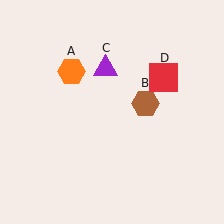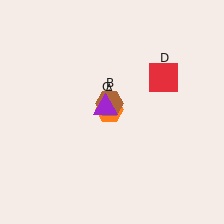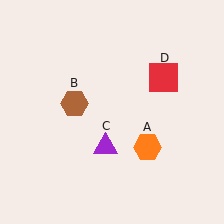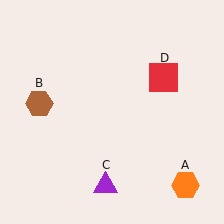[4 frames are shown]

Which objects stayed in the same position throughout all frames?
Red square (object D) remained stationary.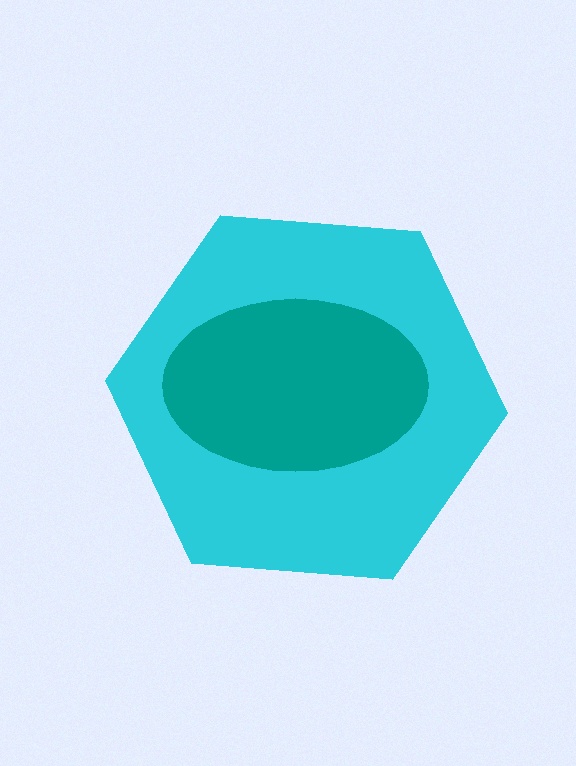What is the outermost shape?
The cyan hexagon.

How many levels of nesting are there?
2.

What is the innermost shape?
The teal ellipse.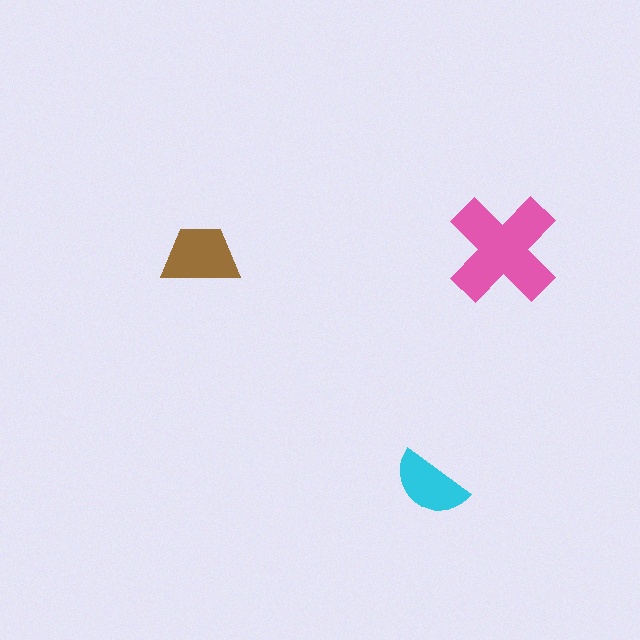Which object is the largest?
The pink cross.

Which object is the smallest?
The cyan semicircle.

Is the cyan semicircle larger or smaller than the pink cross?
Smaller.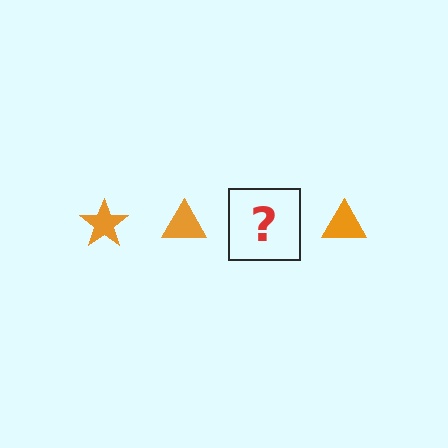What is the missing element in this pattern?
The missing element is an orange star.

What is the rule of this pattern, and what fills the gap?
The rule is that the pattern cycles through star, triangle shapes in orange. The gap should be filled with an orange star.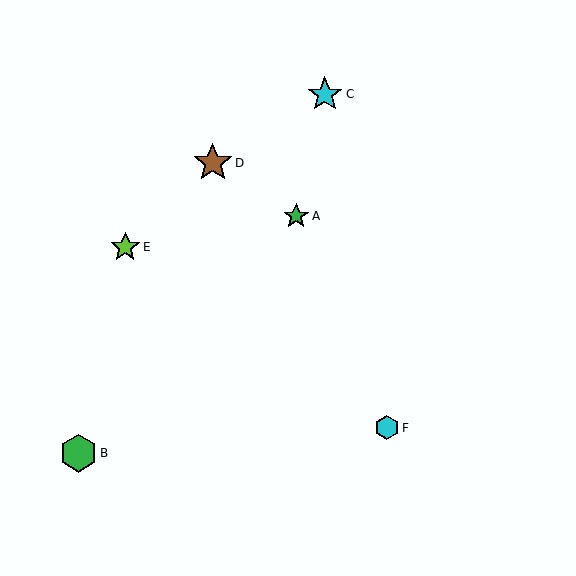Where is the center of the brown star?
The center of the brown star is at (213, 163).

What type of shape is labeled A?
Shape A is a green star.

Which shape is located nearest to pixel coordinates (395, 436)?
The cyan hexagon (labeled F) at (387, 428) is nearest to that location.